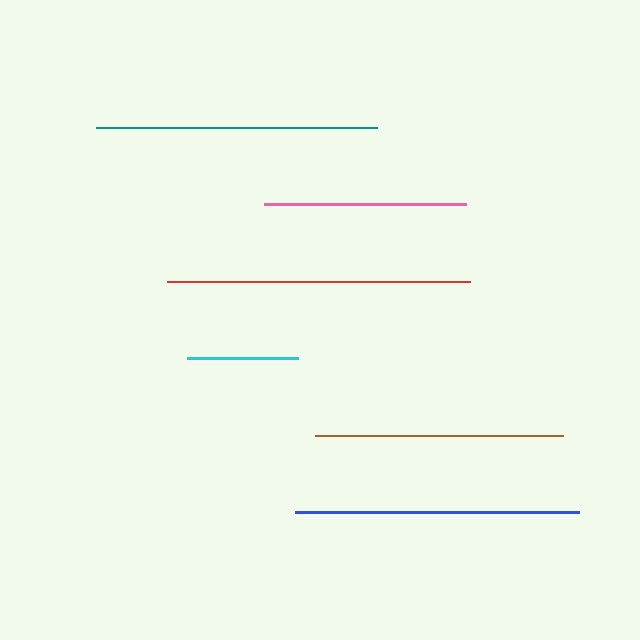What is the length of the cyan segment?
The cyan segment is approximately 111 pixels long.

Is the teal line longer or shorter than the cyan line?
The teal line is longer than the cyan line.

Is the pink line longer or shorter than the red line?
The red line is longer than the pink line.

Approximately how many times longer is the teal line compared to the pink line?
The teal line is approximately 1.4 times the length of the pink line.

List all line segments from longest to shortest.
From longest to shortest: red, blue, teal, brown, pink, cyan.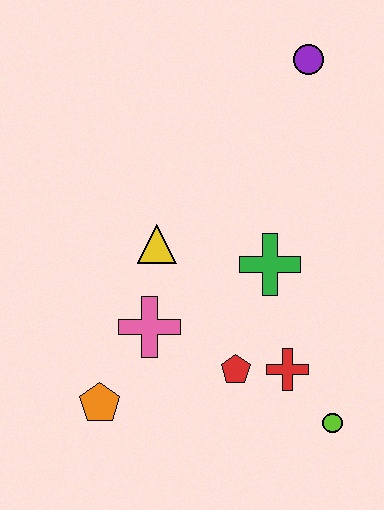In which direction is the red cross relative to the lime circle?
The red cross is above the lime circle.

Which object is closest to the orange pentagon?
The pink cross is closest to the orange pentagon.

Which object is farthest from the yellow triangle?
The lime circle is farthest from the yellow triangle.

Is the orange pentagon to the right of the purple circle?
No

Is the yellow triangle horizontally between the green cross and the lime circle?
No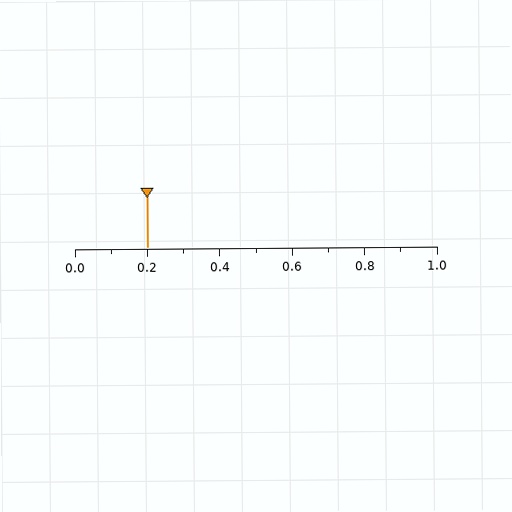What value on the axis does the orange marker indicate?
The marker indicates approximately 0.2.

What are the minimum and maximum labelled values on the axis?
The axis runs from 0.0 to 1.0.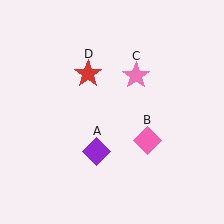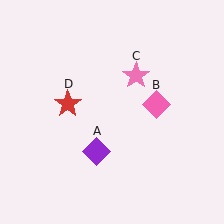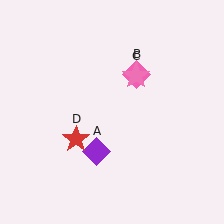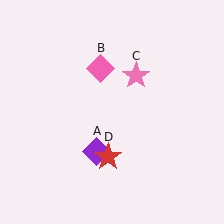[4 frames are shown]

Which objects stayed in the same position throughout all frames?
Purple diamond (object A) and pink star (object C) remained stationary.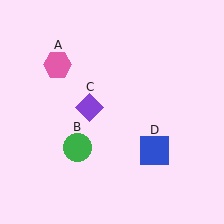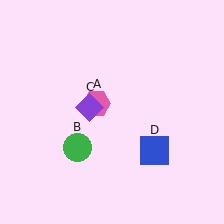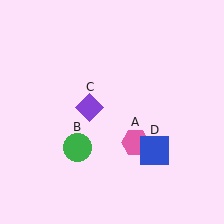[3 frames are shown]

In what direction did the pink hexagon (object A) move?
The pink hexagon (object A) moved down and to the right.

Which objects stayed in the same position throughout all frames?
Green circle (object B) and purple diamond (object C) and blue square (object D) remained stationary.